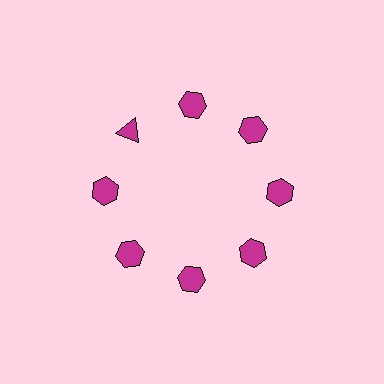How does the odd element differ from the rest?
It has a different shape: triangle instead of hexagon.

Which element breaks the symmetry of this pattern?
The magenta triangle at roughly the 10 o'clock position breaks the symmetry. All other shapes are magenta hexagons.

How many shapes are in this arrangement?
There are 8 shapes arranged in a ring pattern.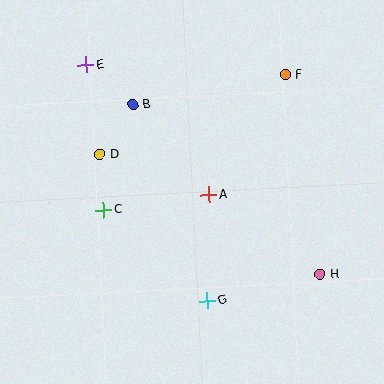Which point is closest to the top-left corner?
Point E is closest to the top-left corner.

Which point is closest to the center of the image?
Point A at (209, 195) is closest to the center.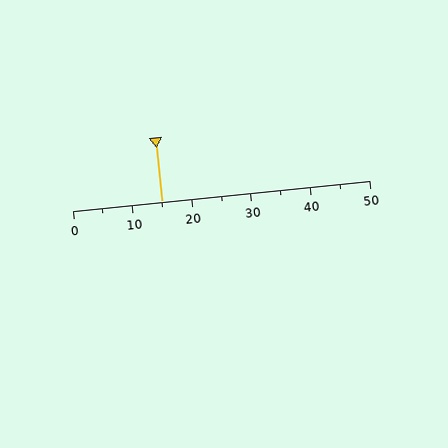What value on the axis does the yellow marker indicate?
The marker indicates approximately 15.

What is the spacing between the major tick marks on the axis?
The major ticks are spaced 10 apart.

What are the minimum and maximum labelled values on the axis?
The axis runs from 0 to 50.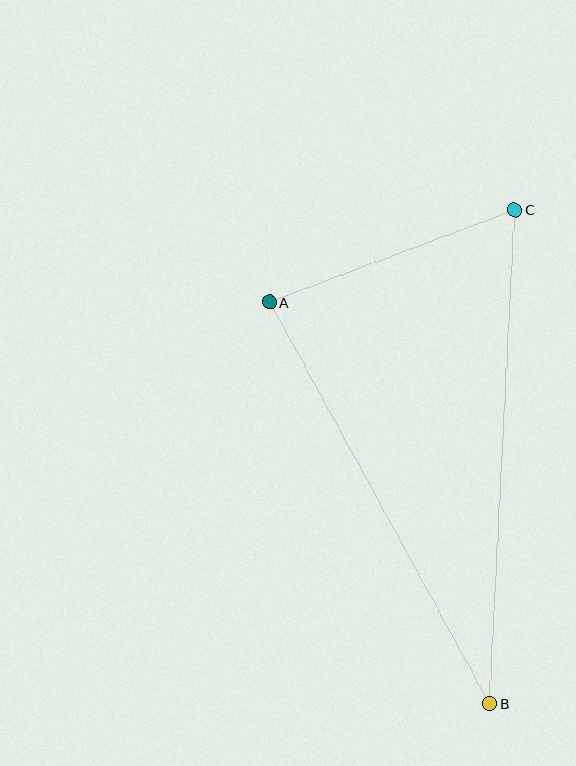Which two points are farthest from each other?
Points B and C are farthest from each other.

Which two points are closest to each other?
Points A and C are closest to each other.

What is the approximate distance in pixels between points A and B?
The distance between A and B is approximately 458 pixels.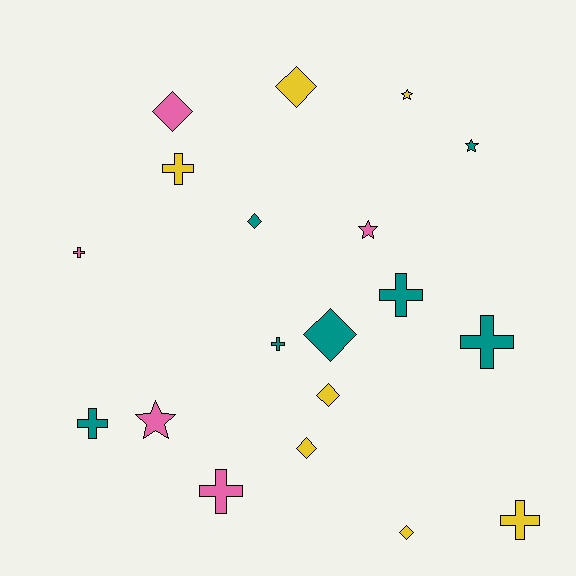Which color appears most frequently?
Teal, with 7 objects.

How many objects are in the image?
There are 19 objects.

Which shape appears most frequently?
Cross, with 8 objects.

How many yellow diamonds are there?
There are 4 yellow diamonds.